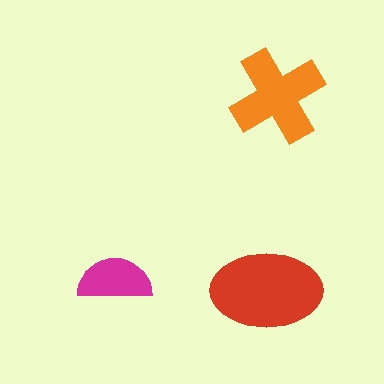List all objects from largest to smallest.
The red ellipse, the orange cross, the magenta semicircle.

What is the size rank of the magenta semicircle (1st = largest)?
3rd.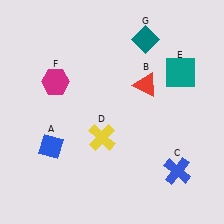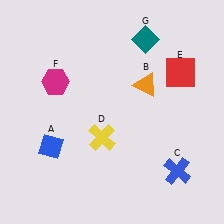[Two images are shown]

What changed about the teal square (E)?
In Image 1, E is teal. In Image 2, it changed to red.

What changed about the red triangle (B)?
In Image 1, B is red. In Image 2, it changed to orange.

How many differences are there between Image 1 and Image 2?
There are 2 differences between the two images.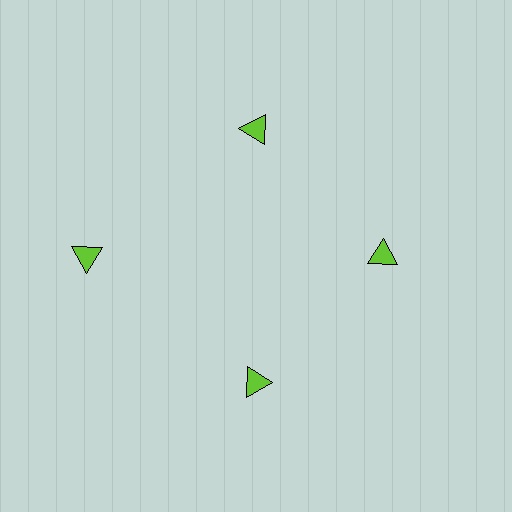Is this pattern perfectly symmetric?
No. The 4 lime triangles are arranged in a ring, but one element near the 9 o'clock position is pushed outward from the center, breaking the 4-fold rotational symmetry.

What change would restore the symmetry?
The symmetry would be restored by moving it inward, back onto the ring so that all 4 triangles sit at equal angles and equal distance from the center.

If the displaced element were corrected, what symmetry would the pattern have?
It would have 4-fold rotational symmetry — the pattern would map onto itself every 90 degrees.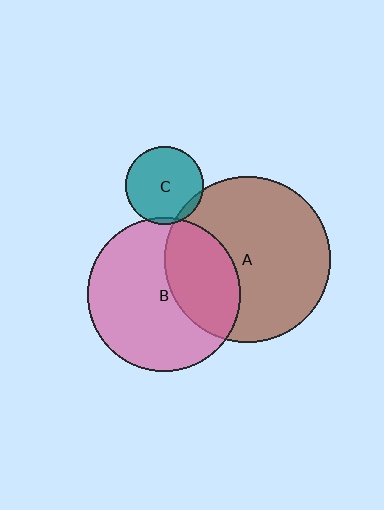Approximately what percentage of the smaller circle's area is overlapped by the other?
Approximately 5%.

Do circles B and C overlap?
Yes.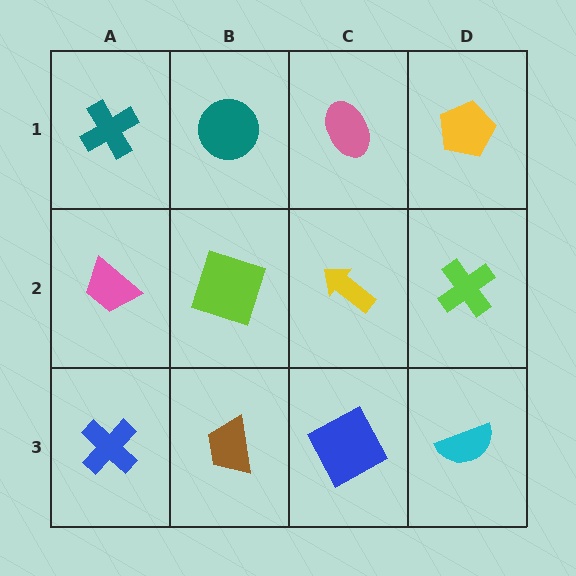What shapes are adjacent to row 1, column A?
A pink trapezoid (row 2, column A), a teal circle (row 1, column B).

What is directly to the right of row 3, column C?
A cyan semicircle.